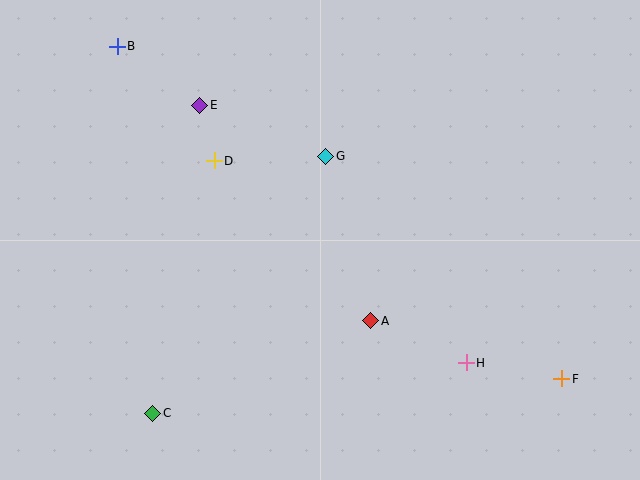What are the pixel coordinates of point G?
Point G is at (326, 156).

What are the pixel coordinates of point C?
Point C is at (153, 413).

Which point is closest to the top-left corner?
Point B is closest to the top-left corner.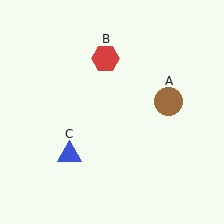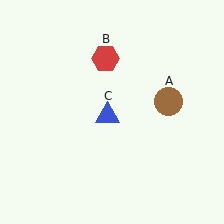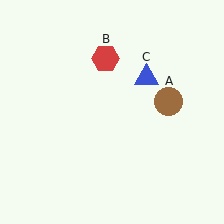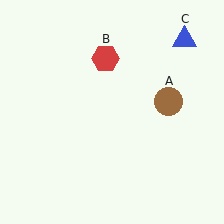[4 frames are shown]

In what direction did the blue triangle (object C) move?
The blue triangle (object C) moved up and to the right.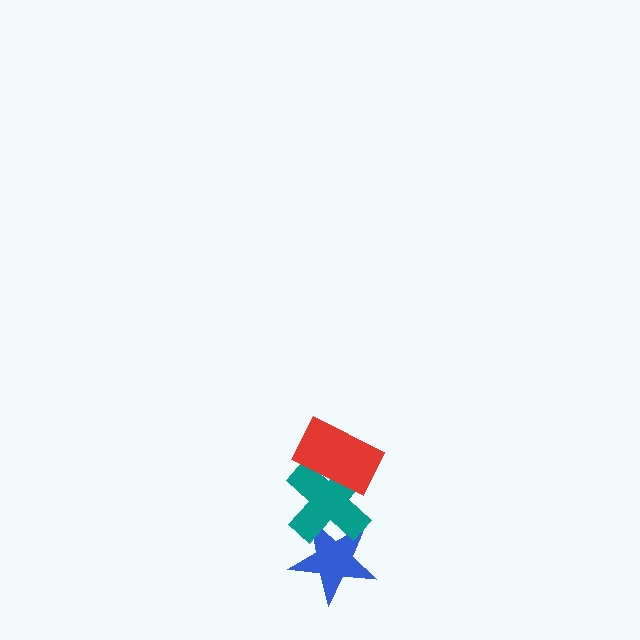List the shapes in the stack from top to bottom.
From top to bottom: the red rectangle, the teal cross, the blue star.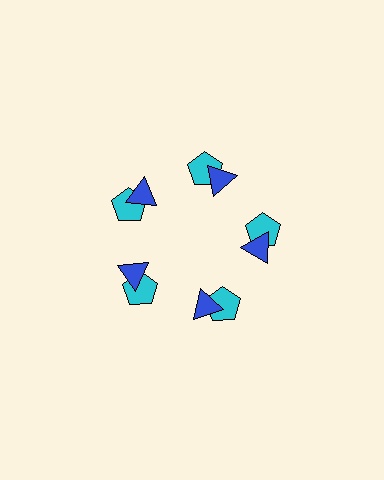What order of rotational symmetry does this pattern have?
This pattern has 5-fold rotational symmetry.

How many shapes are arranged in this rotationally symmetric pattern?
There are 10 shapes, arranged in 5 groups of 2.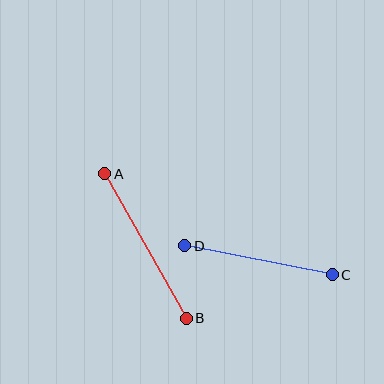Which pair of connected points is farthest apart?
Points A and B are farthest apart.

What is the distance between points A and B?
The distance is approximately 166 pixels.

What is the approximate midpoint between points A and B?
The midpoint is at approximately (146, 246) pixels.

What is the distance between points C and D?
The distance is approximately 150 pixels.